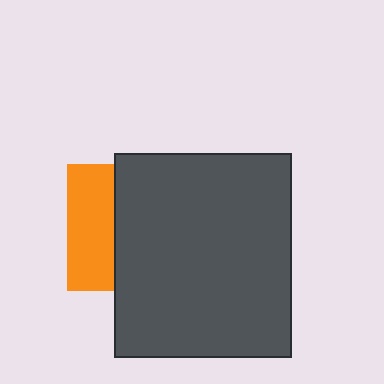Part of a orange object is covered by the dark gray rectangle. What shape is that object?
It is a square.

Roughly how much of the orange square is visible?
A small part of it is visible (roughly 37%).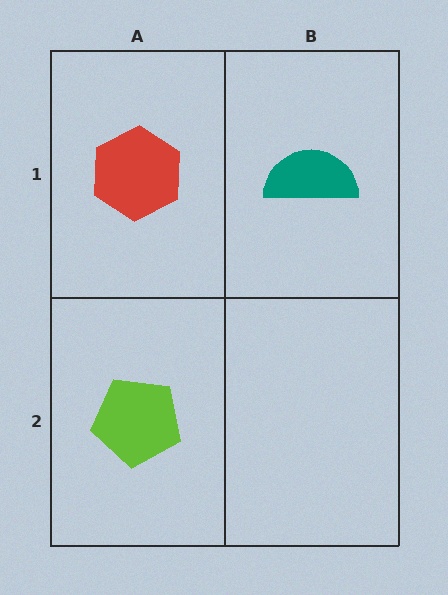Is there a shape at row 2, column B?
No, that cell is empty.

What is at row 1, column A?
A red hexagon.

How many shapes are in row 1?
2 shapes.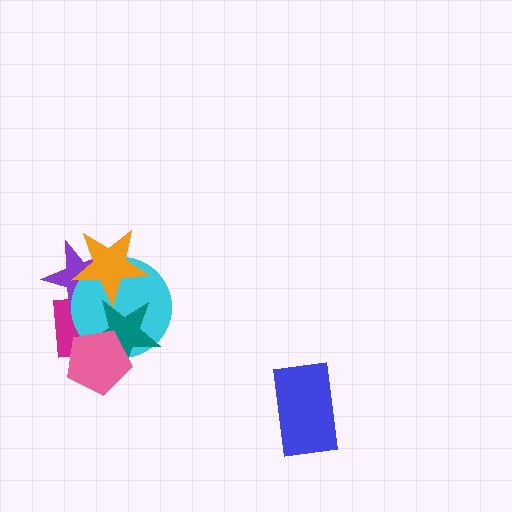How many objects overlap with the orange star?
4 objects overlap with the orange star.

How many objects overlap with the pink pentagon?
3 objects overlap with the pink pentagon.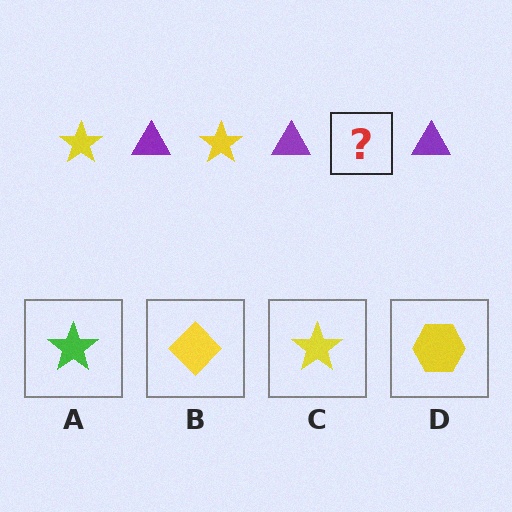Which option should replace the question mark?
Option C.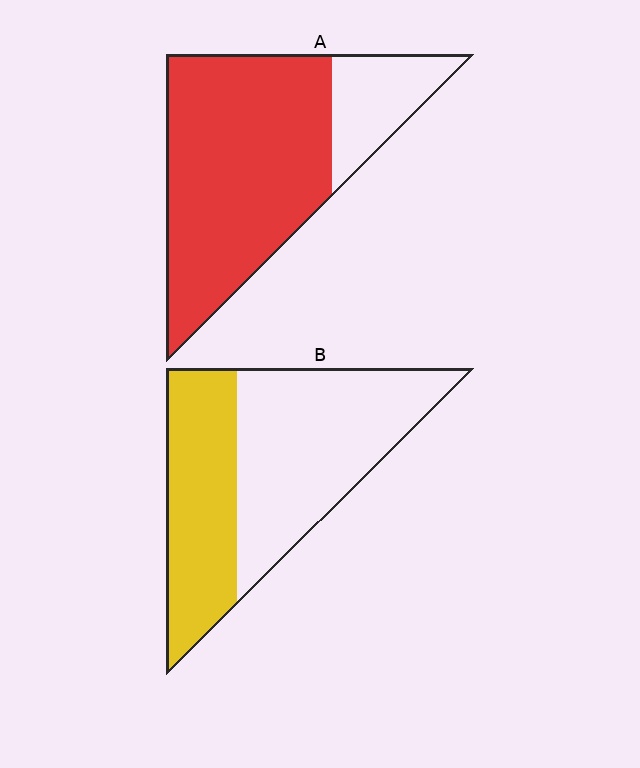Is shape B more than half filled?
No.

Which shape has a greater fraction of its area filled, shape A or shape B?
Shape A.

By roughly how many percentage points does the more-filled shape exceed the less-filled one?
By roughly 40 percentage points (A over B).